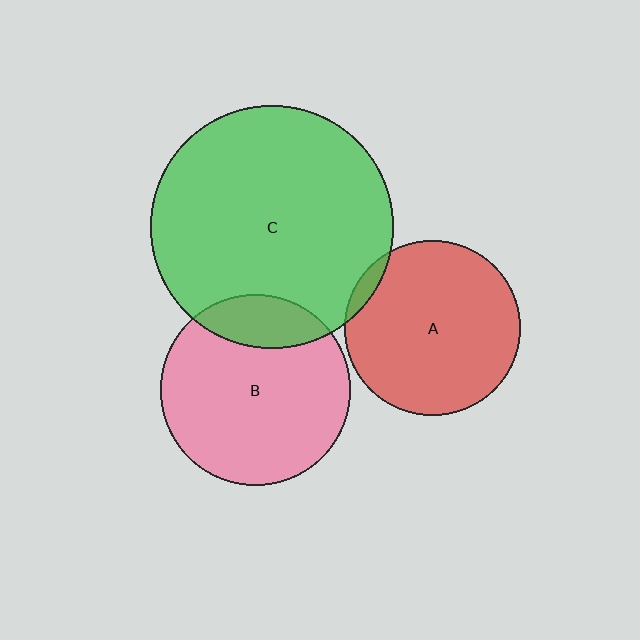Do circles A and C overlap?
Yes.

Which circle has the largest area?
Circle C (green).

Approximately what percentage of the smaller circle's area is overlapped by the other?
Approximately 5%.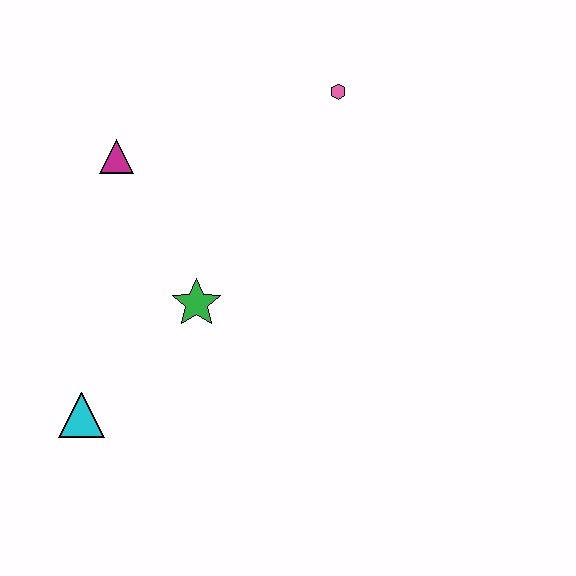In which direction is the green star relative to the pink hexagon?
The green star is below the pink hexagon.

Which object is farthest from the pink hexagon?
The cyan triangle is farthest from the pink hexagon.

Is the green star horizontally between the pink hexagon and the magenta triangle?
Yes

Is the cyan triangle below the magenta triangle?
Yes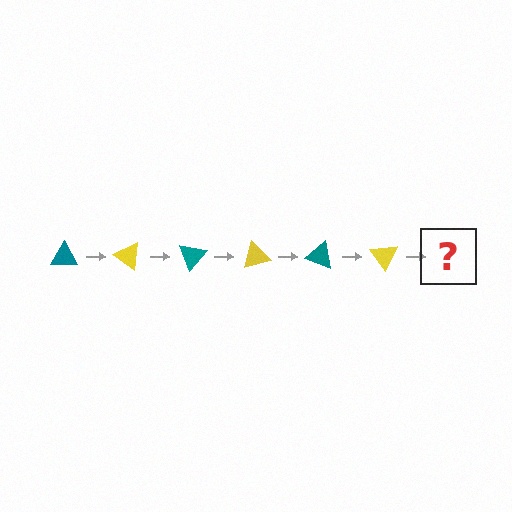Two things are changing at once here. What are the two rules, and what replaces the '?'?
The two rules are that it rotates 35 degrees each step and the color cycles through teal and yellow. The '?' should be a teal triangle, rotated 210 degrees from the start.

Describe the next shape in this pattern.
It should be a teal triangle, rotated 210 degrees from the start.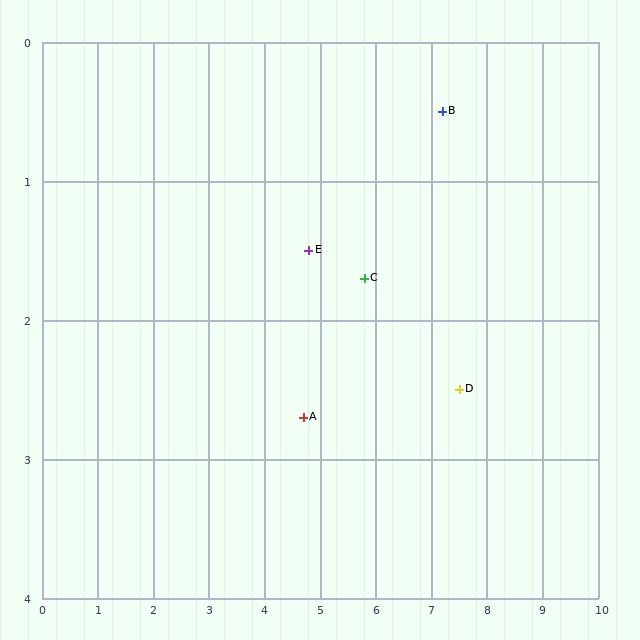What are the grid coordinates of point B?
Point B is at approximately (7.2, 0.5).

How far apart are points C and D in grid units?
Points C and D are about 1.9 grid units apart.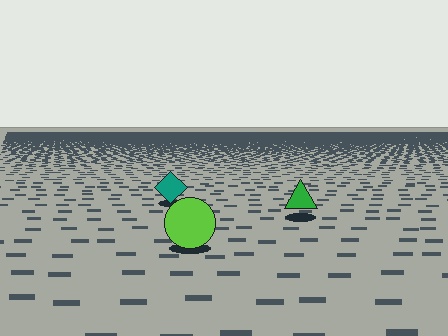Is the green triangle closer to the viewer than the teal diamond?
Yes. The green triangle is closer — you can tell from the texture gradient: the ground texture is coarser near it.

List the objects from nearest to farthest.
From nearest to farthest: the lime circle, the green triangle, the teal diamond.